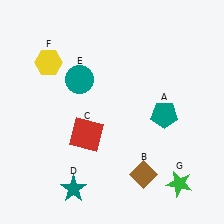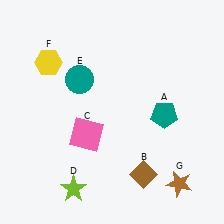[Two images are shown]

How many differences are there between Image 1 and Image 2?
There are 3 differences between the two images.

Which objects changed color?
C changed from red to pink. D changed from teal to lime. G changed from green to brown.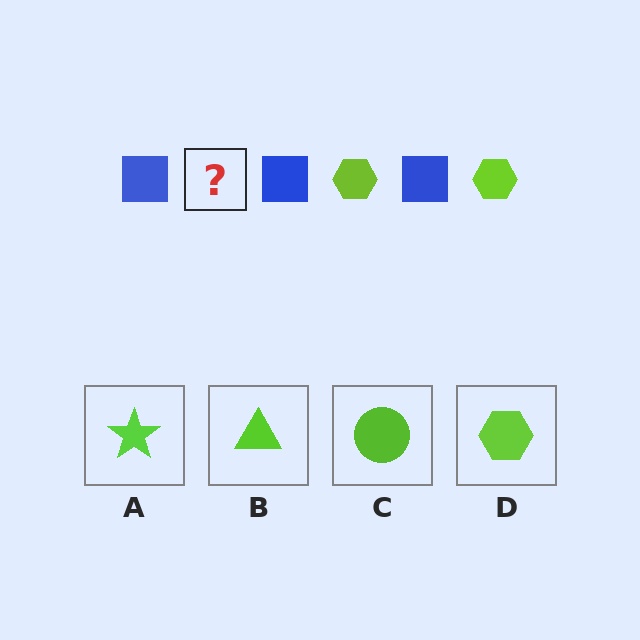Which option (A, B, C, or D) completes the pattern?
D.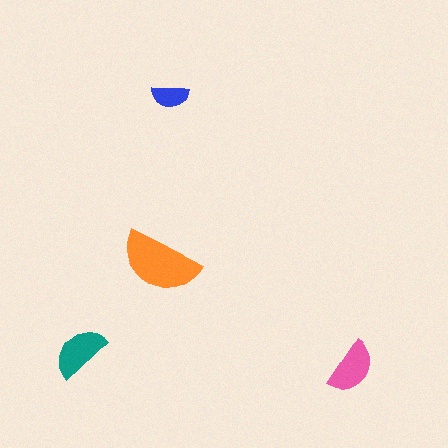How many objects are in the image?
There are 4 objects in the image.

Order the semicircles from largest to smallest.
the orange one, the teal one, the pink one, the blue one.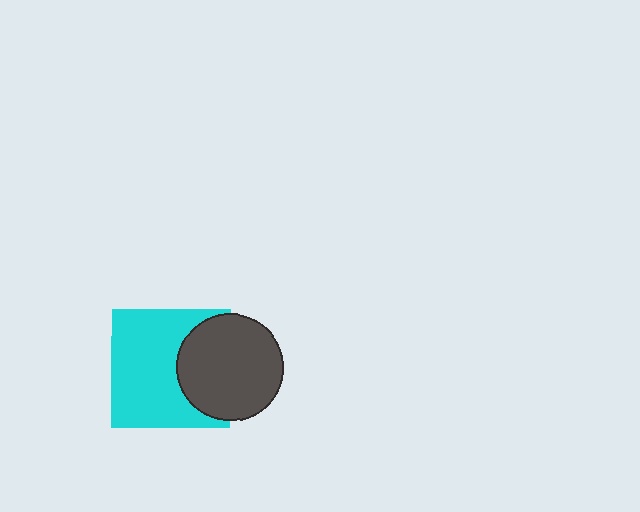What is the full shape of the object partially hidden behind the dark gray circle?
The partially hidden object is a cyan square.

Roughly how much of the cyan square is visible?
Most of it is visible (roughly 68%).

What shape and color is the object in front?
The object in front is a dark gray circle.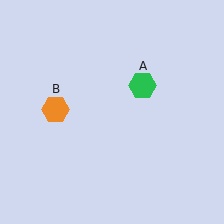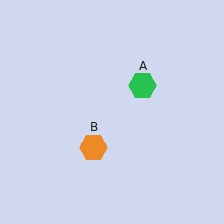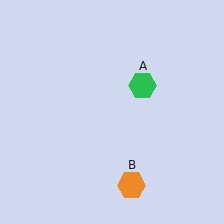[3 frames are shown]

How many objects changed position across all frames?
1 object changed position: orange hexagon (object B).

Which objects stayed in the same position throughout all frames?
Green hexagon (object A) remained stationary.